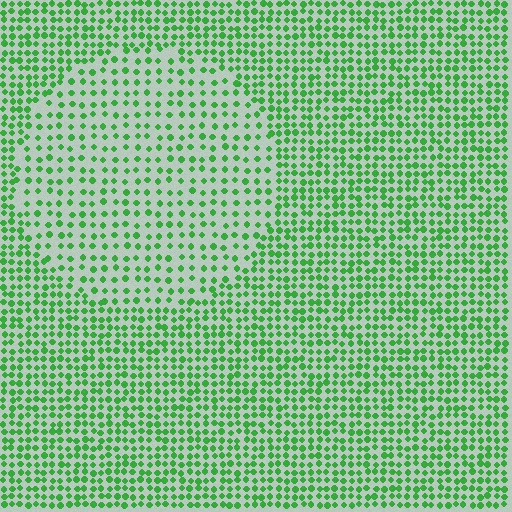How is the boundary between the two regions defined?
The boundary is defined by a change in element density (approximately 1.8x ratio). All elements are the same color, size, and shape.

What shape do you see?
I see a circle.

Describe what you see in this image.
The image contains small green elements arranged at two different densities. A circle-shaped region is visible where the elements are less densely packed than the surrounding area.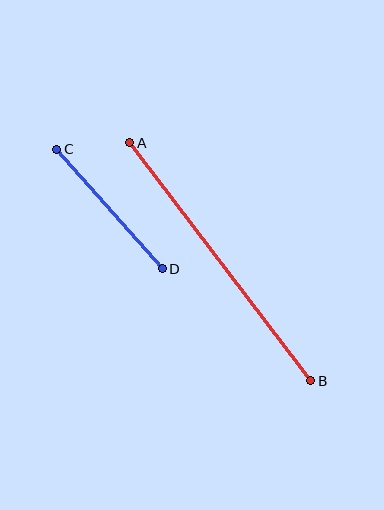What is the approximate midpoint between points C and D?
The midpoint is at approximately (110, 209) pixels.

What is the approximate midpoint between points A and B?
The midpoint is at approximately (220, 262) pixels.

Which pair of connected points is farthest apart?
Points A and B are farthest apart.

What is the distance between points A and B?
The distance is approximately 299 pixels.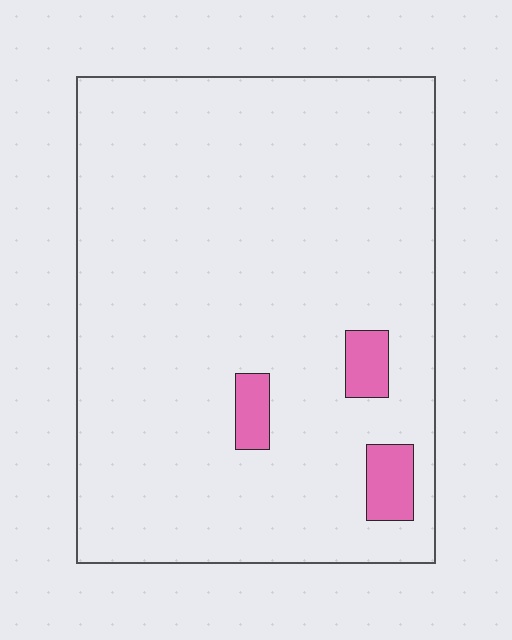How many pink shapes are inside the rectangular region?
3.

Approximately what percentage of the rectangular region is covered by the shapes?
Approximately 5%.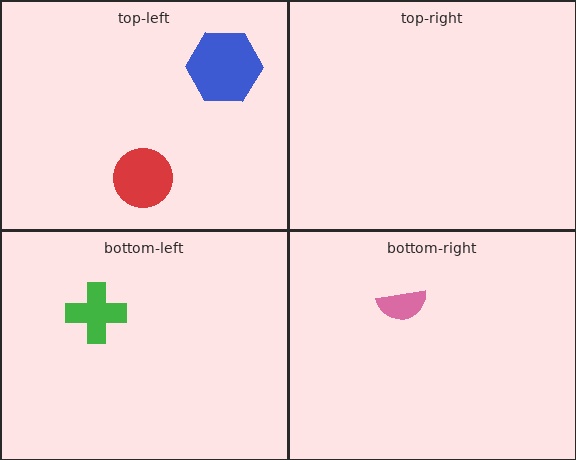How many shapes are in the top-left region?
2.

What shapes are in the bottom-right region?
The pink semicircle.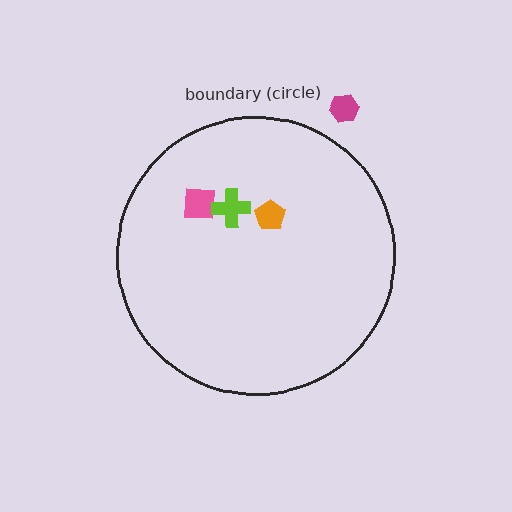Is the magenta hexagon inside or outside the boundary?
Outside.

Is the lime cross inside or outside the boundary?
Inside.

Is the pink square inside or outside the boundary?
Inside.